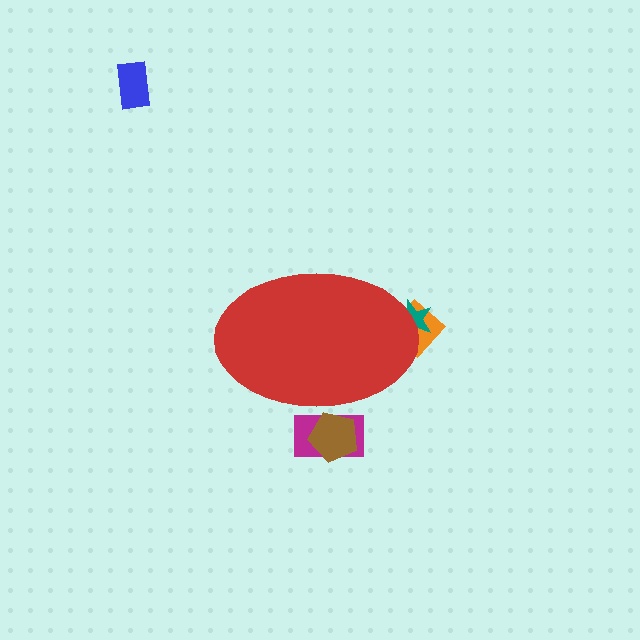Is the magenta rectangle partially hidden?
Yes, the magenta rectangle is partially hidden behind the red ellipse.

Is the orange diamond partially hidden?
Yes, the orange diamond is partially hidden behind the red ellipse.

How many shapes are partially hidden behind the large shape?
4 shapes are partially hidden.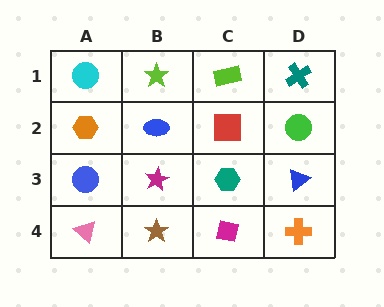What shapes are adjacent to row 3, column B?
A blue ellipse (row 2, column B), a brown star (row 4, column B), a blue circle (row 3, column A), a teal hexagon (row 3, column C).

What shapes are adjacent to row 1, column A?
An orange hexagon (row 2, column A), a lime star (row 1, column B).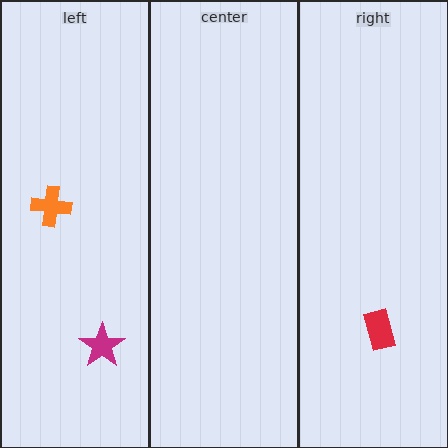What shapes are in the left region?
The orange cross, the magenta star.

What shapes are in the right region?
The red rectangle.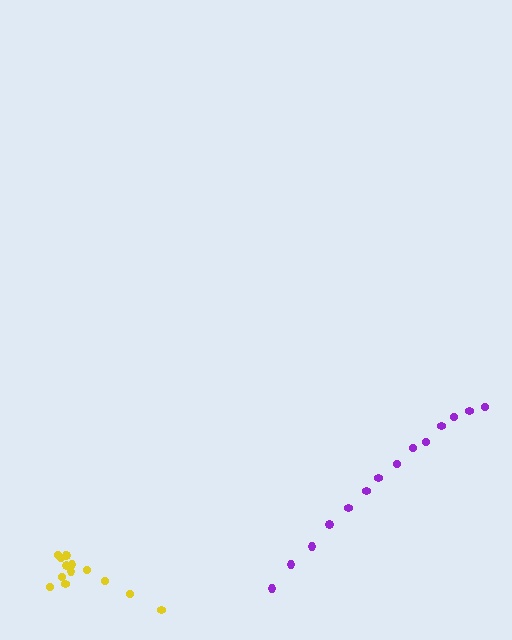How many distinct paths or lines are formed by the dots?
There are 2 distinct paths.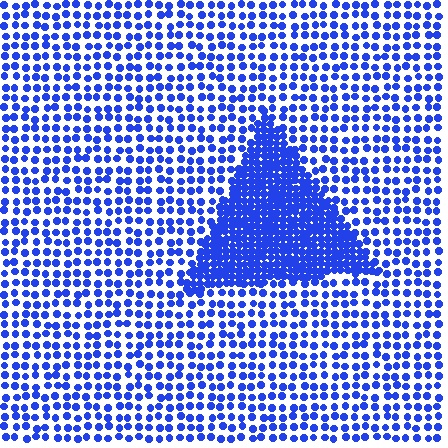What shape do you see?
I see a triangle.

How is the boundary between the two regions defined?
The boundary is defined by a change in element density (approximately 2.6x ratio). All elements are the same color, size, and shape.